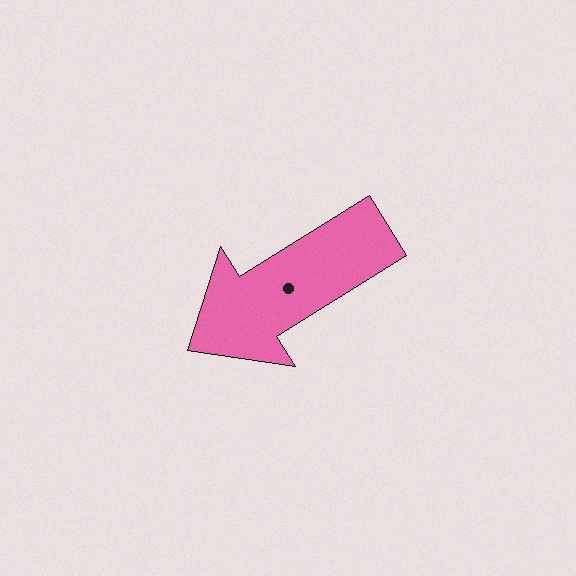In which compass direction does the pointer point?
Southwest.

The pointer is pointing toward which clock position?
Roughly 8 o'clock.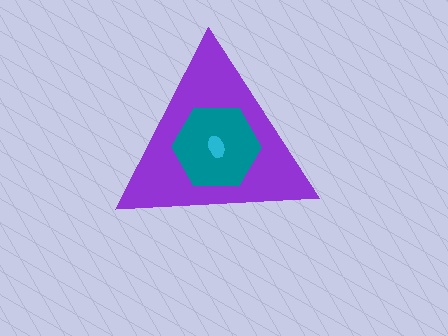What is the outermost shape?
The purple triangle.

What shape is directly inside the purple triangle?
The teal hexagon.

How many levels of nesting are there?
3.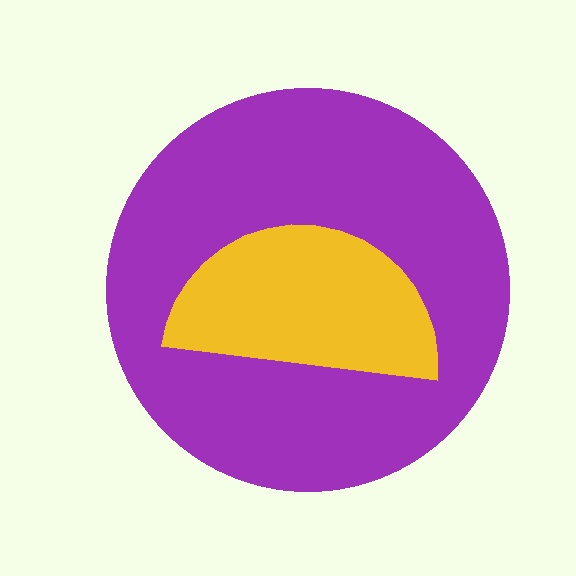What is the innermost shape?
The yellow semicircle.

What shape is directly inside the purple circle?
The yellow semicircle.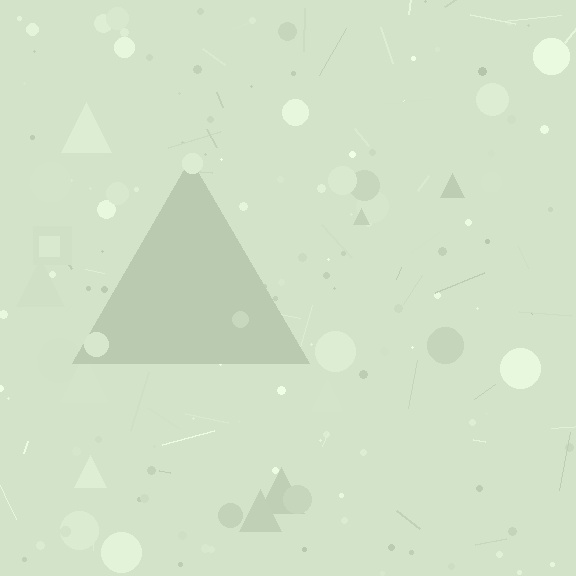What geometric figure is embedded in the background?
A triangle is embedded in the background.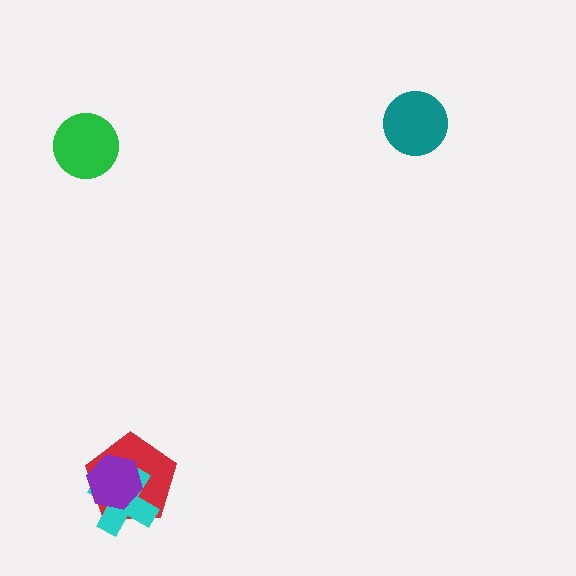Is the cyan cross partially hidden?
Yes, it is partially covered by another shape.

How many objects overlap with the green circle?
0 objects overlap with the green circle.